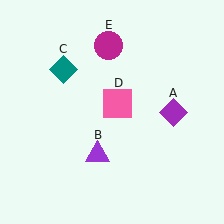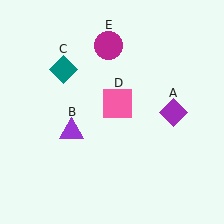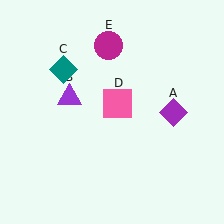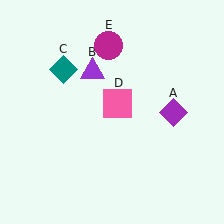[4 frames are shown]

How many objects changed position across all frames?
1 object changed position: purple triangle (object B).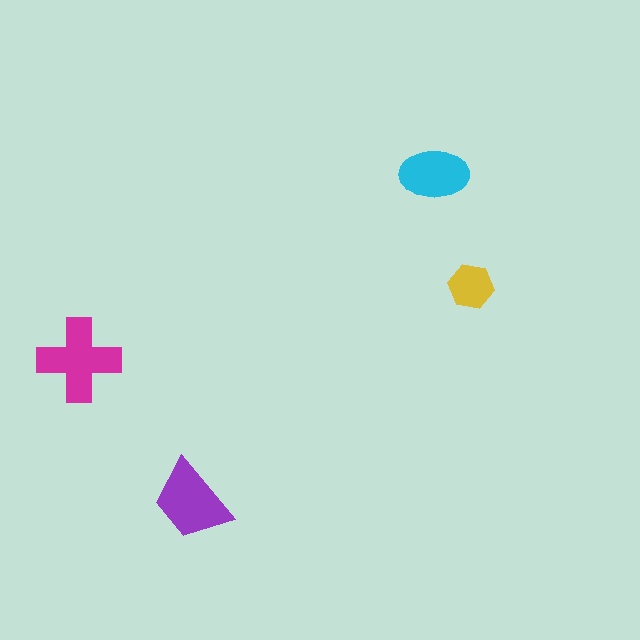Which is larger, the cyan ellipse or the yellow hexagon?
The cyan ellipse.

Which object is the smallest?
The yellow hexagon.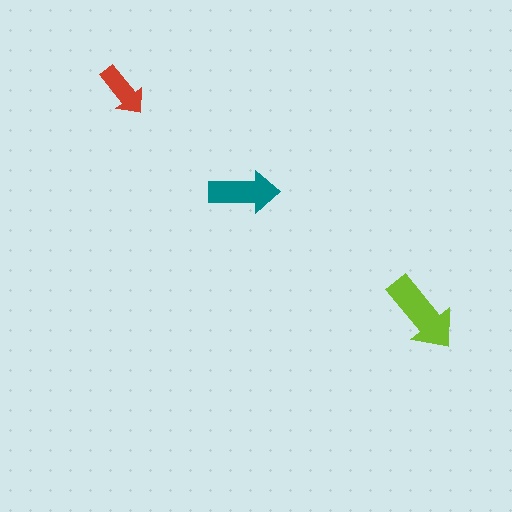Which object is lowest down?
The lime arrow is bottommost.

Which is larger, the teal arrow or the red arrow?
The teal one.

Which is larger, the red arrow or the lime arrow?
The lime one.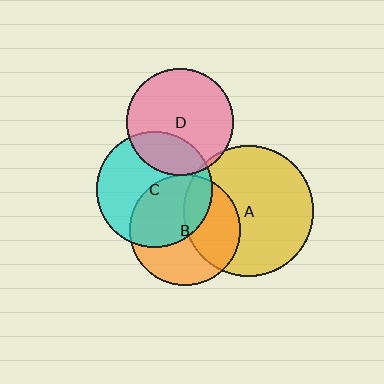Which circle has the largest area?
Circle A (yellow).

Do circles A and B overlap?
Yes.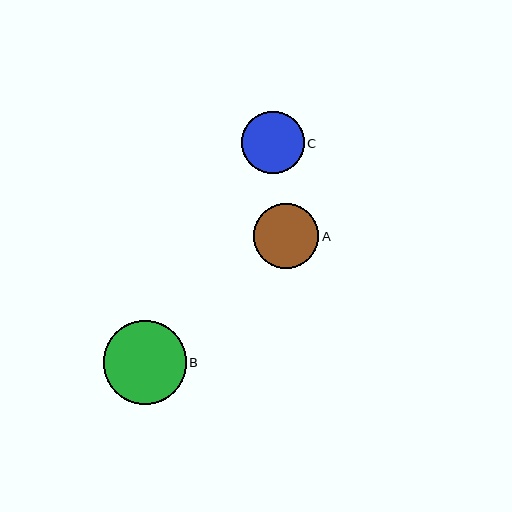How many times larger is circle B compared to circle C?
Circle B is approximately 1.3 times the size of circle C.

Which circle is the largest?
Circle B is the largest with a size of approximately 83 pixels.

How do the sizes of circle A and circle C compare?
Circle A and circle C are approximately the same size.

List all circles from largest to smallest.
From largest to smallest: B, A, C.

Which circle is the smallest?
Circle C is the smallest with a size of approximately 62 pixels.